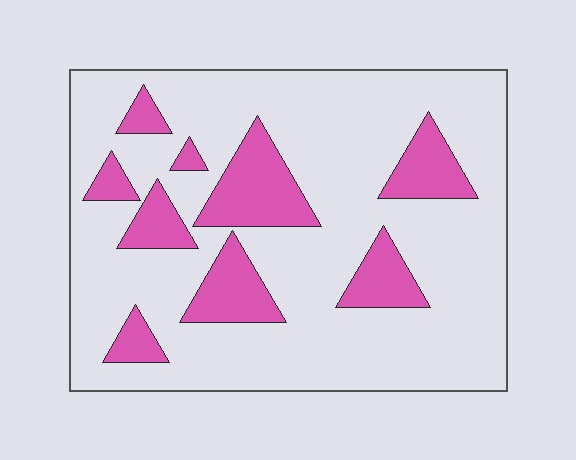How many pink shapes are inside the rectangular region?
9.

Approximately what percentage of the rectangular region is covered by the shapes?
Approximately 20%.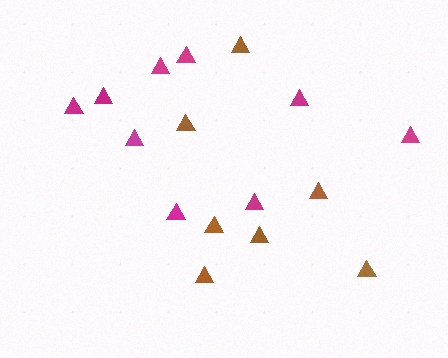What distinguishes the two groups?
There are 2 groups: one group of brown triangles (7) and one group of magenta triangles (9).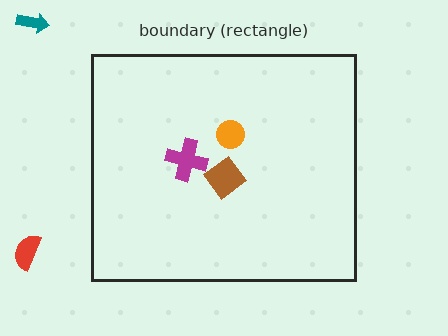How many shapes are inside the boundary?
3 inside, 2 outside.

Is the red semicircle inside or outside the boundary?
Outside.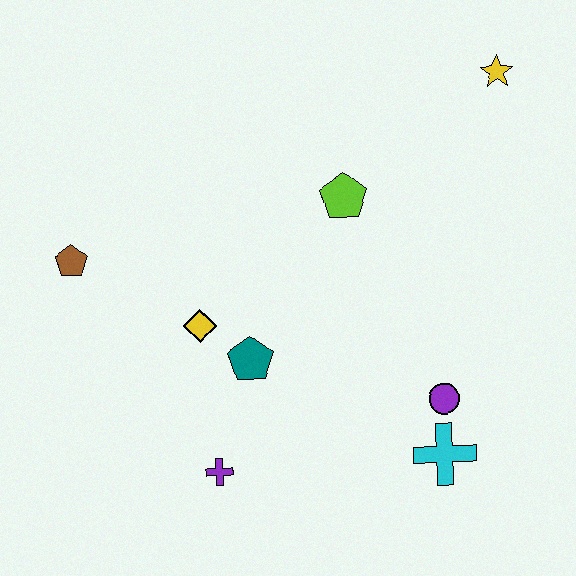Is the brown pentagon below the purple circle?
No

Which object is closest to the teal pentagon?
The yellow diamond is closest to the teal pentagon.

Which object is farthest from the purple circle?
The brown pentagon is farthest from the purple circle.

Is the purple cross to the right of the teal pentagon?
No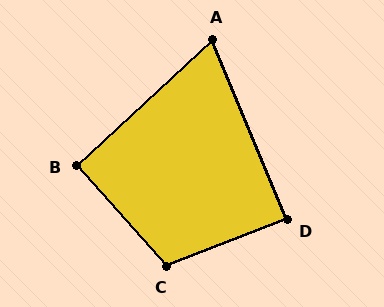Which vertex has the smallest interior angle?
A, at approximately 70 degrees.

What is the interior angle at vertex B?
Approximately 91 degrees (approximately right).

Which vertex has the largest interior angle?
C, at approximately 110 degrees.